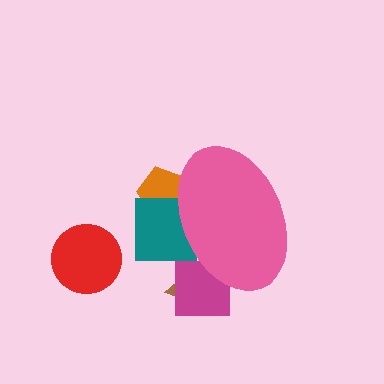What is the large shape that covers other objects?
A pink ellipse.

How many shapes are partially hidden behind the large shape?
4 shapes are partially hidden.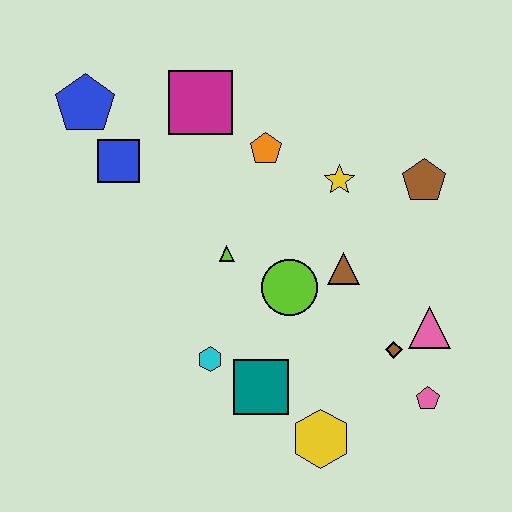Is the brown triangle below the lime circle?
No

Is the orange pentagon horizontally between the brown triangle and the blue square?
Yes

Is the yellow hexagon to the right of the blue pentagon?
Yes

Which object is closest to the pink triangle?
The brown diamond is closest to the pink triangle.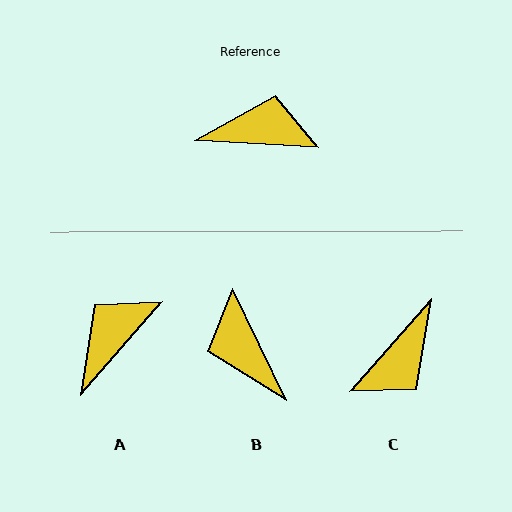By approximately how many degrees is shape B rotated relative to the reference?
Approximately 119 degrees counter-clockwise.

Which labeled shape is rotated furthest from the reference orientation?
C, about 128 degrees away.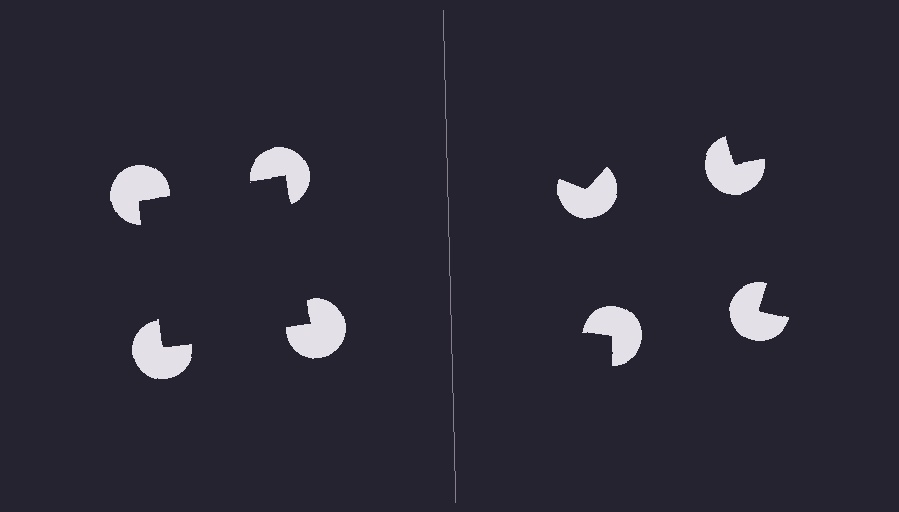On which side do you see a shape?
An illusory square appears on the left side. On the right side the wedge cuts are rotated, so no coherent shape forms.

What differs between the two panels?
The pac-man discs are positioned identically on both sides; only the wedge orientations differ. On the left they align to a square; on the right they are misaligned.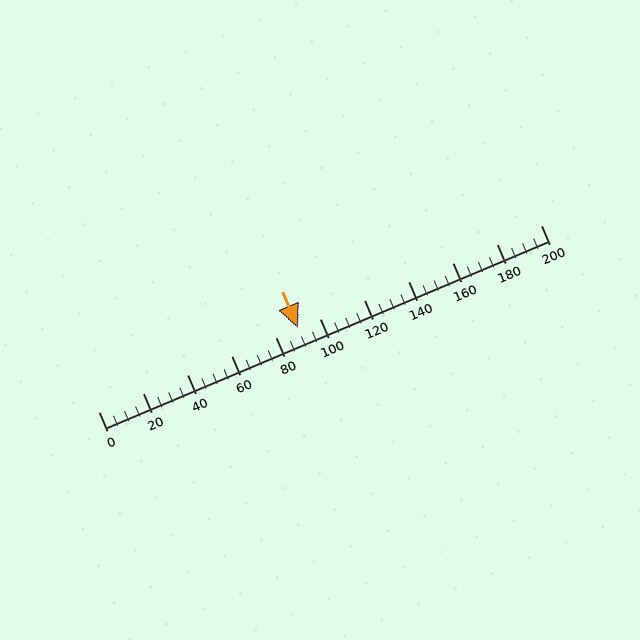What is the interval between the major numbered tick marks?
The major tick marks are spaced 20 units apart.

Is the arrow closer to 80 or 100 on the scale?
The arrow is closer to 100.